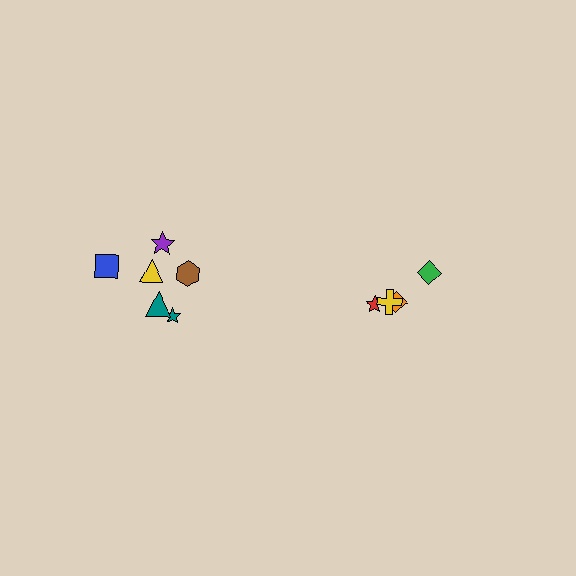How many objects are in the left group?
There are 6 objects.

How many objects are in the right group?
There are 4 objects.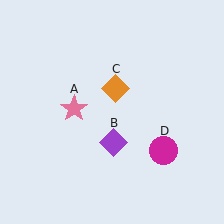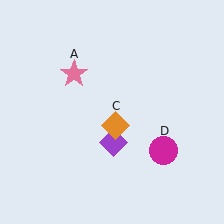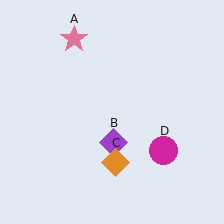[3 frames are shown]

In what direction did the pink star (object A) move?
The pink star (object A) moved up.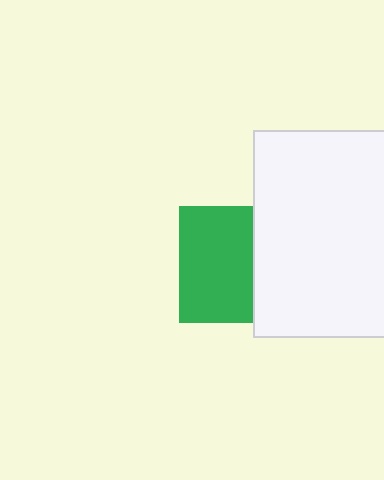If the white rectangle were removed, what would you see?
You would see the complete green square.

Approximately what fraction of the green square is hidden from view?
Roughly 36% of the green square is hidden behind the white rectangle.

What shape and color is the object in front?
The object in front is a white rectangle.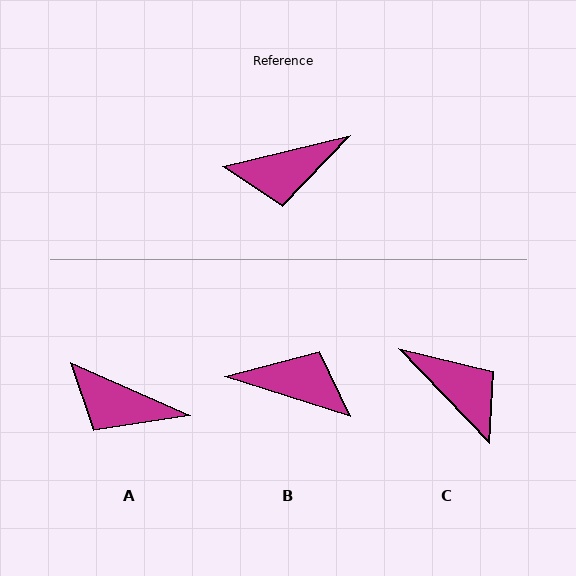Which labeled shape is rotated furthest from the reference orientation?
B, about 149 degrees away.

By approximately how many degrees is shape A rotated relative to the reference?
Approximately 37 degrees clockwise.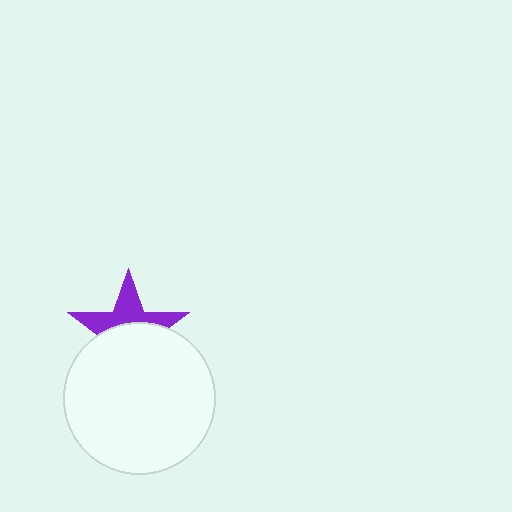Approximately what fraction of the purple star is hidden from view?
Roughly 56% of the purple star is hidden behind the white circle.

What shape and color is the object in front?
The object in front is a white circle.